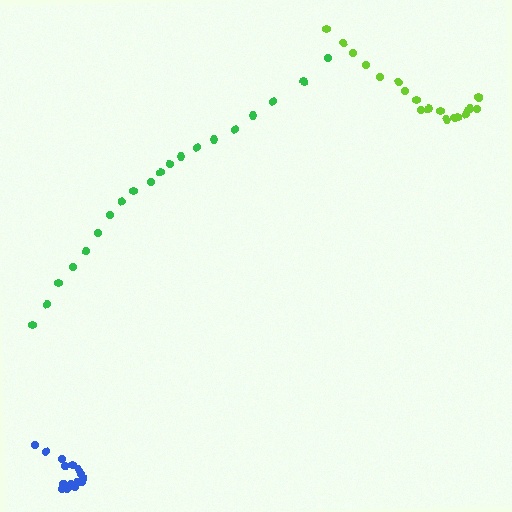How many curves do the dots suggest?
There are 3 distinct paths.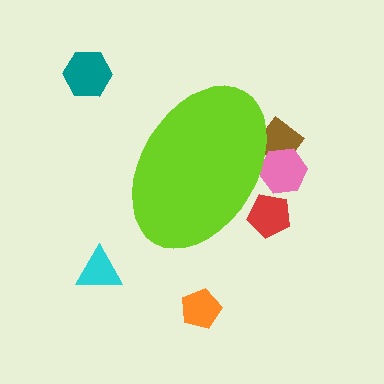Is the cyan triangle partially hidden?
No, the cyan triangle is fully visible.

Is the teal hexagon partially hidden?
No, the teal hexagon is fully visible.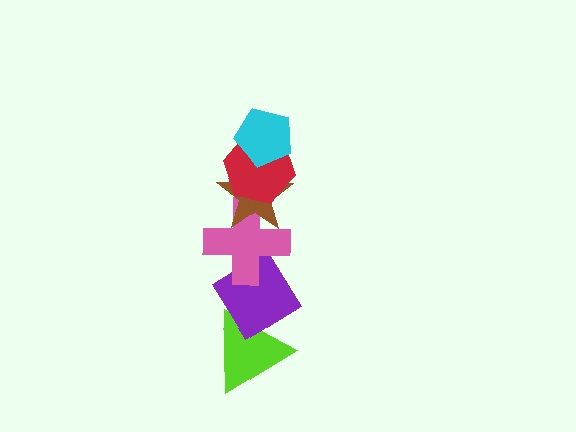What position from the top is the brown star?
The brown star is 3rd from the top.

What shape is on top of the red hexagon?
The cyan pentagon is on top of the red hexagon.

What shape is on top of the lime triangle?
The purple diamond is on top of the lime triangle.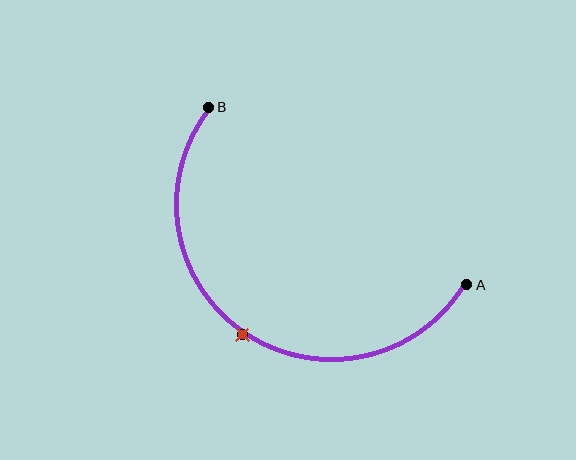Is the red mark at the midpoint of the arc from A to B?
Yes. The red mark lies on the arc at equal arc-length from both A and B — it is the arc midpoint.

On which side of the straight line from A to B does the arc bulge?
The arc bulges below and to the left of the straight line connecting A and B.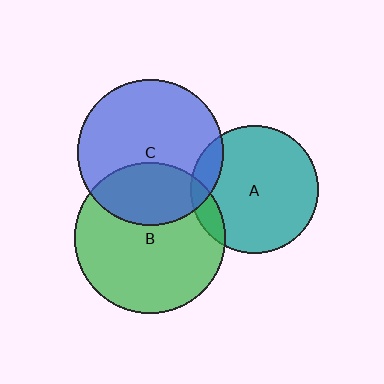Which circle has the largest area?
Circle B (green).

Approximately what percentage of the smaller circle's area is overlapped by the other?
Approximately 10%.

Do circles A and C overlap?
Yes.